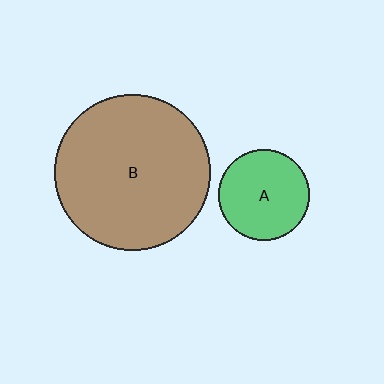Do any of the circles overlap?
No, none of the circles overlap.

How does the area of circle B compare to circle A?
Approximately 3.0 times.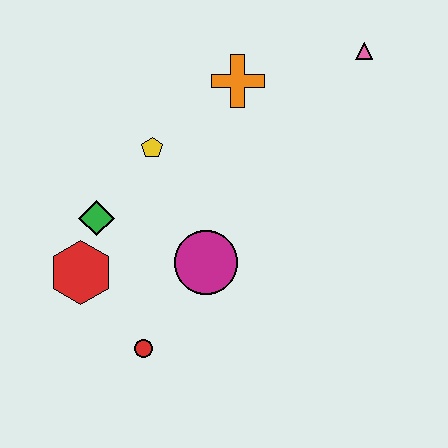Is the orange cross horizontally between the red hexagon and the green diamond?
No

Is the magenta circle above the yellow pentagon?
No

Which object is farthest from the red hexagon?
The pink triangle is farthest from the red hexagon.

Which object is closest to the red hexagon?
The green diamond is closest to the red hexagon.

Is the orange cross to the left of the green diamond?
No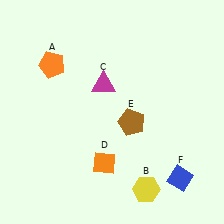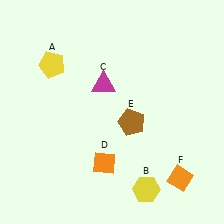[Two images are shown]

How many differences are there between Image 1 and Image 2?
There are 2 differences between the two images.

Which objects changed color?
A changed from orange to yellow. F changed from blue to orange.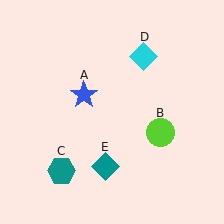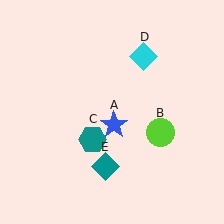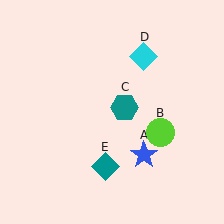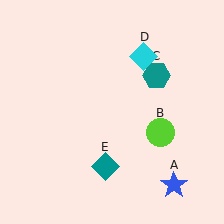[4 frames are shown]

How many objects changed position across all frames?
2 objects changed position: blue star (object A), teal hexagon (object C).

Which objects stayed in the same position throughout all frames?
Lime circle (object B) and cyan diamond (object D) and teal diamond (object E) remained stationary.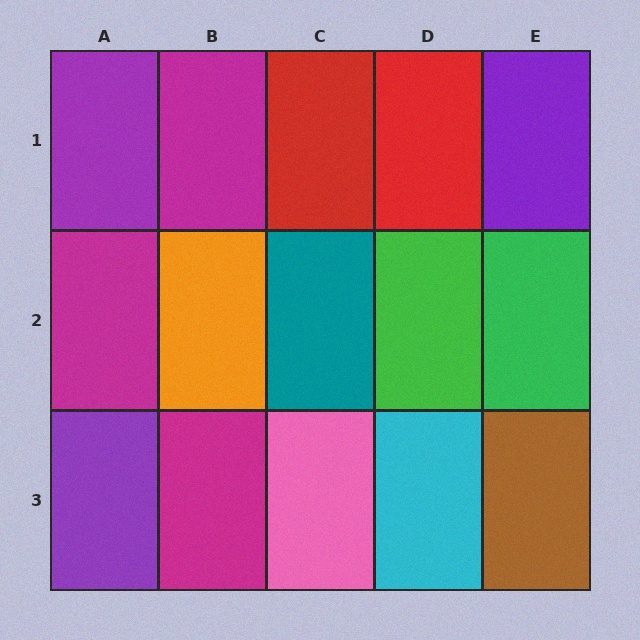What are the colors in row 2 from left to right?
Magenta, orange, teal, green, green.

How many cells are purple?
3 cells are purple.